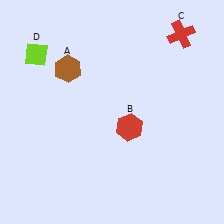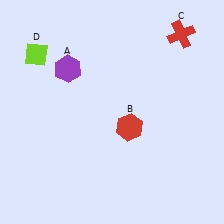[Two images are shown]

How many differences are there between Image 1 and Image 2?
There is 1 difference between the two images.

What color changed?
The hexagon (A) changed from brown in Image 1 to purple in Image 2.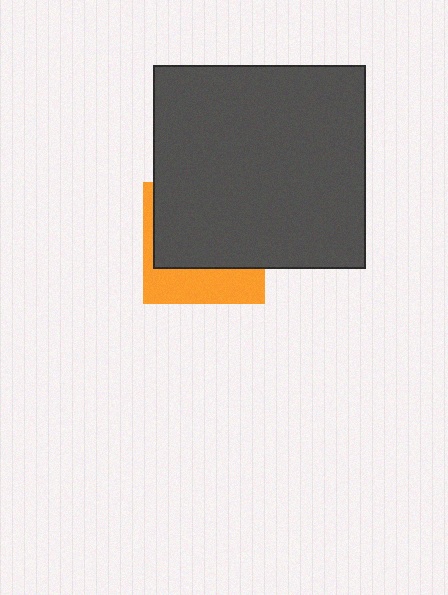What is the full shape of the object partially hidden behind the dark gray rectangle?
The partially hidden object is an orange square.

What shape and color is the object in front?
The object in front is a dark gray rectangle.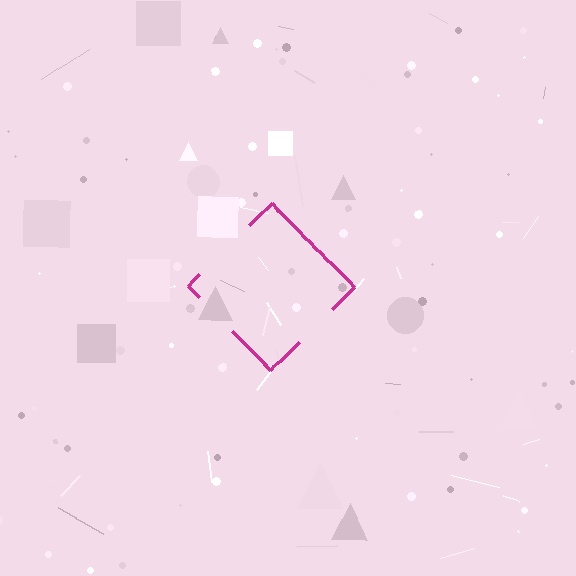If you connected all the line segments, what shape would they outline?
They would outline a diamond.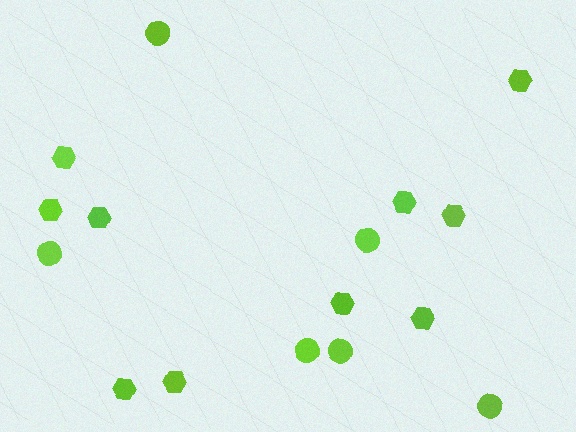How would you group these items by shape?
There are 2 groups: one group of hexagons (10) and one group of circles (6).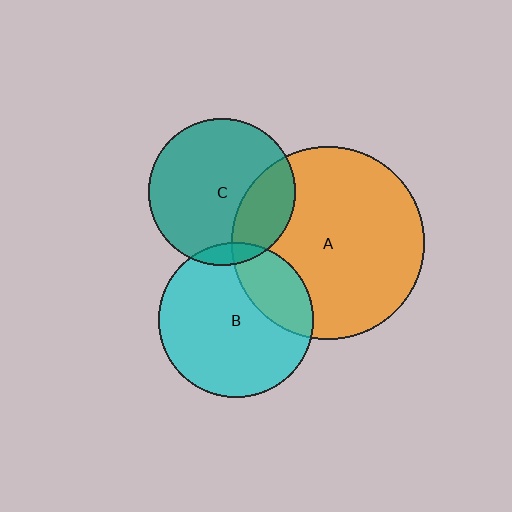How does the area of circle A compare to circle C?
Approximately 1.7 times.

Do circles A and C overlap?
Yes.